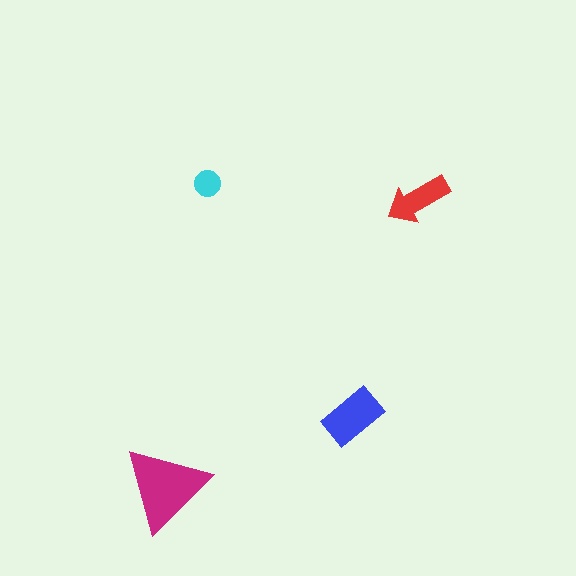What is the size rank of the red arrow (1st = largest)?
3rd.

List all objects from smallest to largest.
The cyan circle, the red arrow, the blue rectangle, the magenta triangle.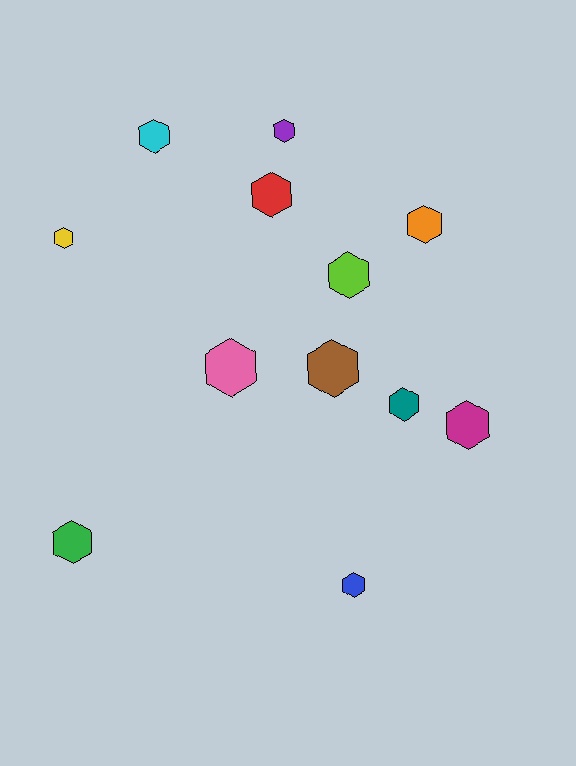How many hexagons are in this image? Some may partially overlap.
There are 12 hexagons.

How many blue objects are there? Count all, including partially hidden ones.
There is 1 blue object.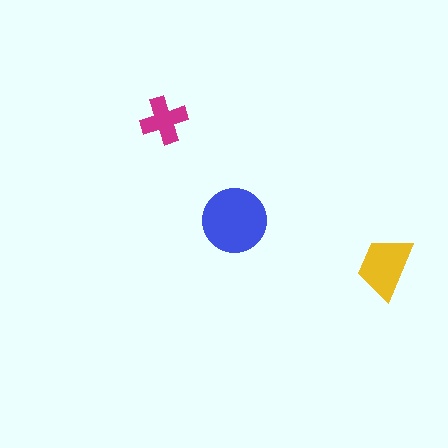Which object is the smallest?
The magenta cross.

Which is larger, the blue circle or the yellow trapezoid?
The blue circle.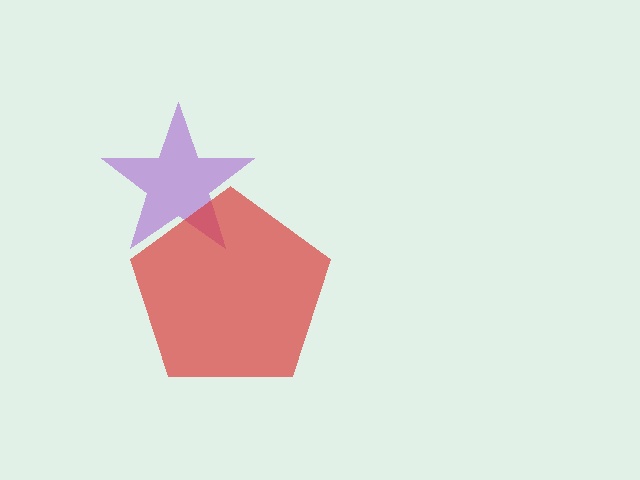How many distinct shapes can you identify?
There are 2 distinct shapes: a purple star, a red pentagon.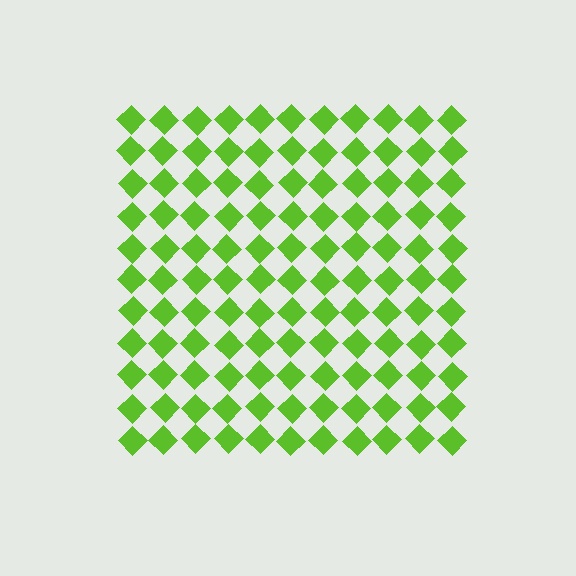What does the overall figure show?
The overall figure shows a square.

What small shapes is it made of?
It is made of small diamonds.